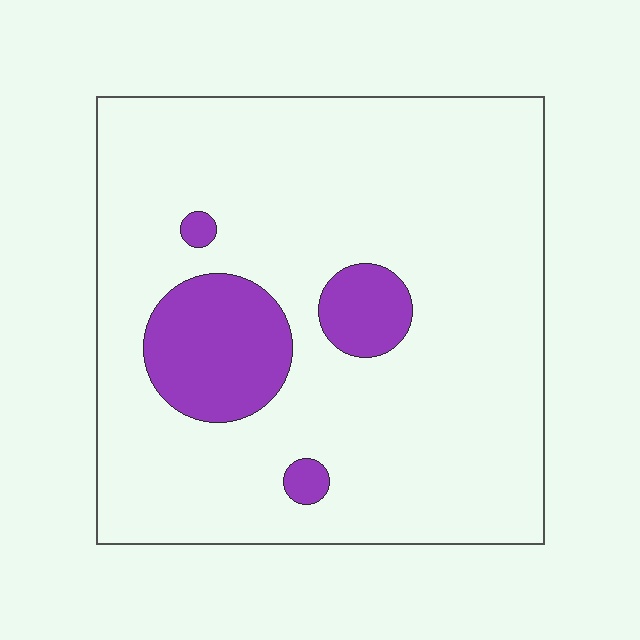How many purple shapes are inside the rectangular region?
4.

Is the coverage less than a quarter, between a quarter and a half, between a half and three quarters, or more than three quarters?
Less than a quarter.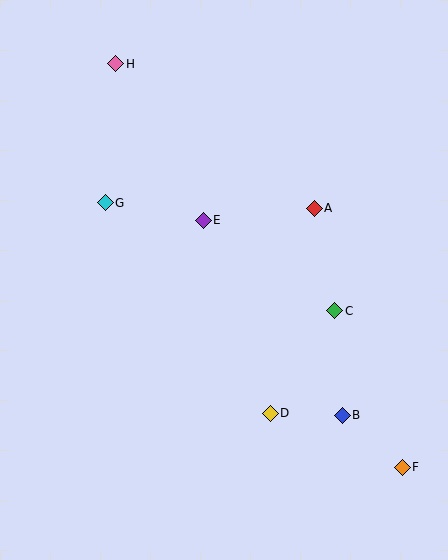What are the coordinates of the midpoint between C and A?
The midpoint between C and A is at (324, 260).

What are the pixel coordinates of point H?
Point H is at (116, 64).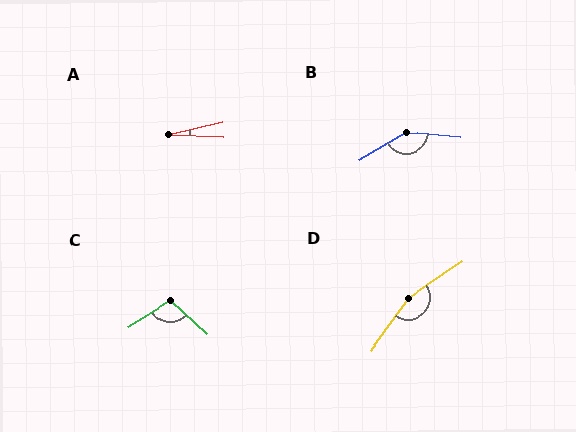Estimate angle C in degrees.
Approximately 106 degrees.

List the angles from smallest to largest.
A (16°), C (106°), B (143°), D (159°).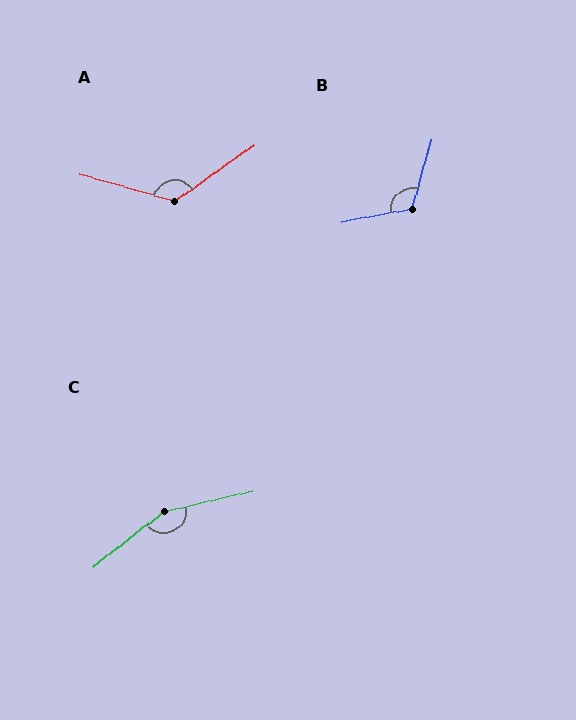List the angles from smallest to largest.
B (117°), A (129°), C (155°).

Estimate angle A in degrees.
Approximately 129 degrees.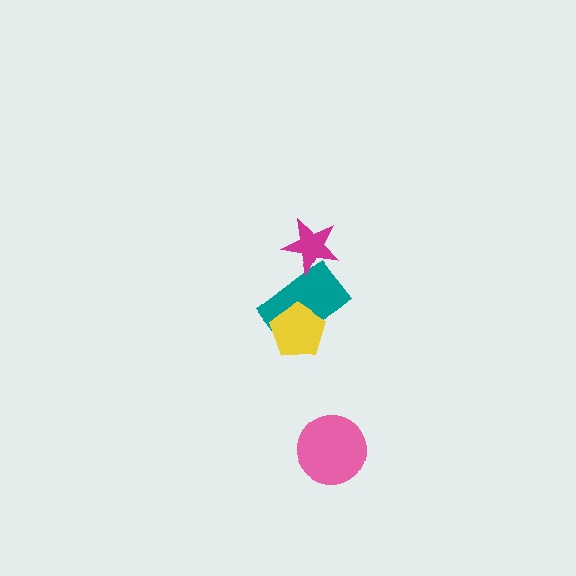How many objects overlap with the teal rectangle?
2 objects overlap with the teal rectangle.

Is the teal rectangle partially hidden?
Yes, it is partially covered by another shape.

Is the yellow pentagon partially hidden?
No, no other shape covers it.